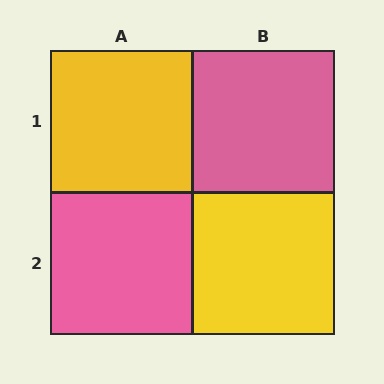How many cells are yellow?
2 cells are yellow.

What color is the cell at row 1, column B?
Pink.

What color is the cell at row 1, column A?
Yellow.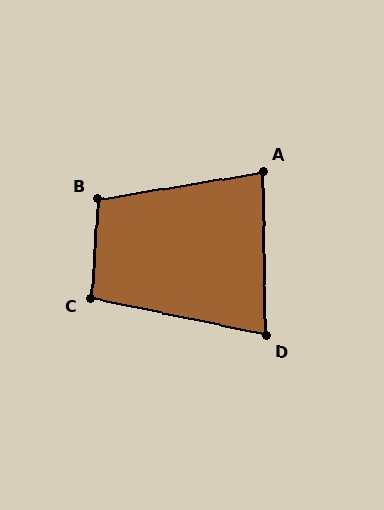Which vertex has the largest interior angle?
B, at approximately 103 degrees.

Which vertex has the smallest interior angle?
D, at approximately 77 degrees.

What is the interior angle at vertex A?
Approximately 82 degrees (acute).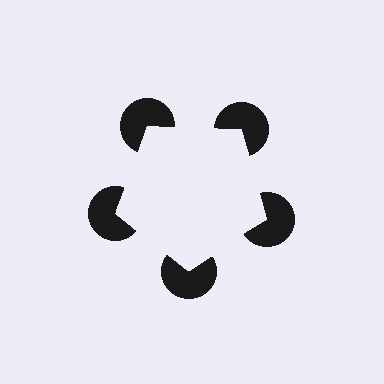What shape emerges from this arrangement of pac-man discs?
An illusory pentagon — its edges are inferred from the aligned wedge cuts in the pac-man discs, not physically drawn.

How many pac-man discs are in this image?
There are 5 — one at each vertex of the illusory pentagon.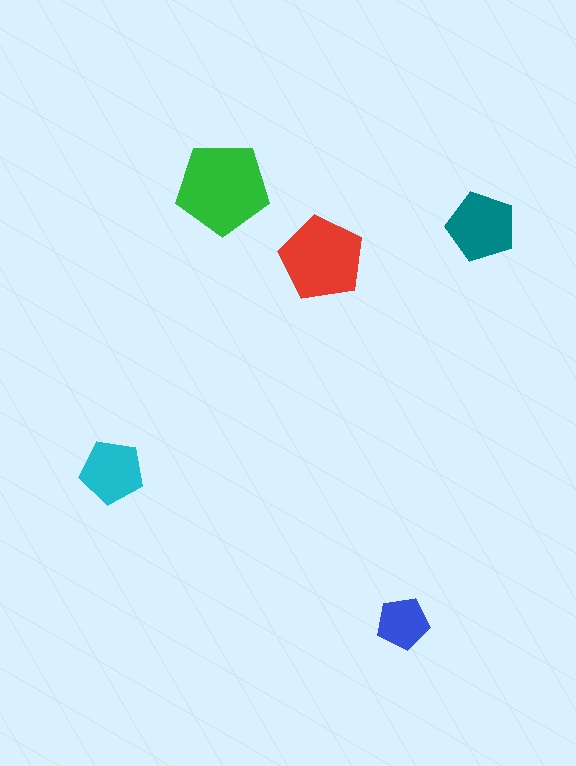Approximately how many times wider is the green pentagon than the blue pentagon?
About 2 times wider.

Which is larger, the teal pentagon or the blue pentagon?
The teal one.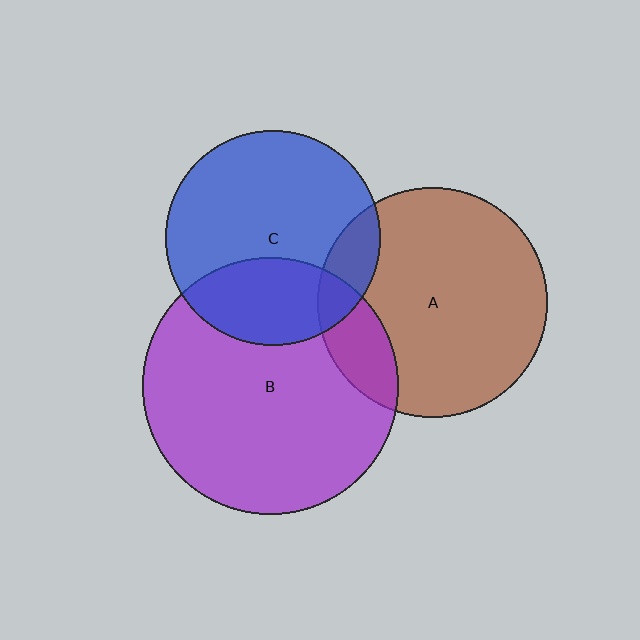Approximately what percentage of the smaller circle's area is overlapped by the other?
Approximately 30%.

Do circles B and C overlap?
Yes.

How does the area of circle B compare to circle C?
Approximately 1.4 times.